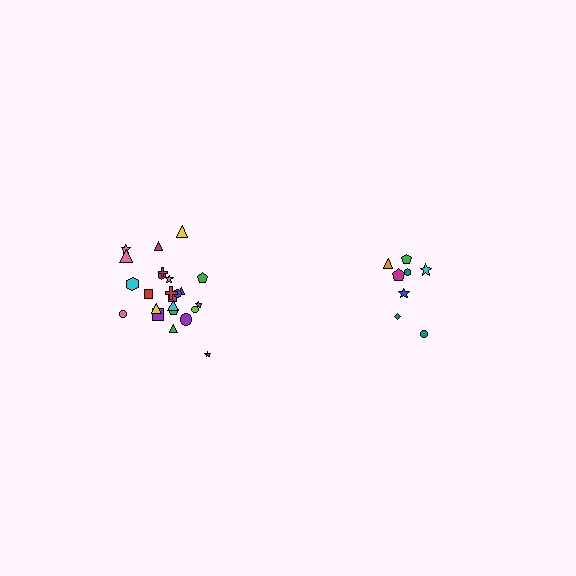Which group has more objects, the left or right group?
The left group.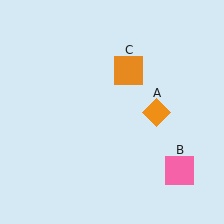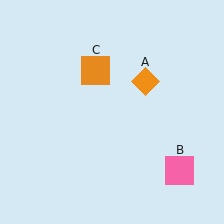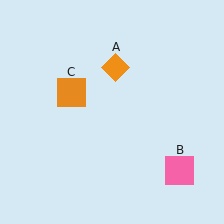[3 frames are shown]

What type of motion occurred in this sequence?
The orange diamond (object A), orange square (object C) rotated counterclockwise around the center of the scene.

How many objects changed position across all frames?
2 objects changed position: orange diamond (object A), orange square (object C).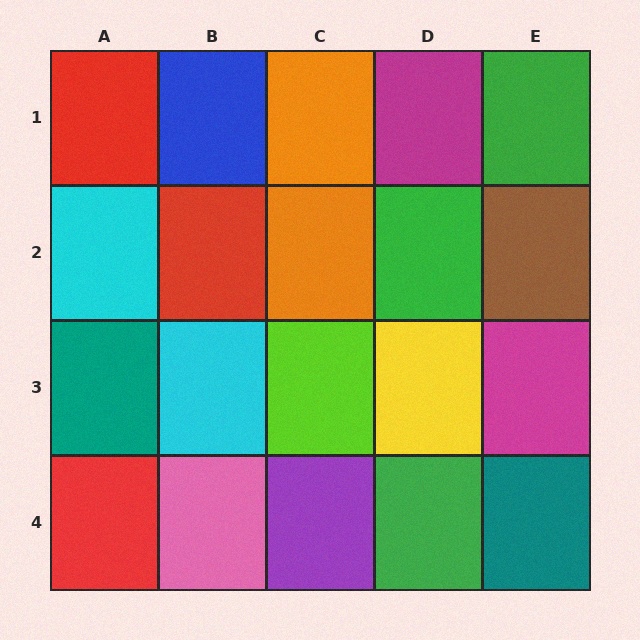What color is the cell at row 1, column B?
Blue.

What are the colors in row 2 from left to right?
Cyan, red, orange, green, brown.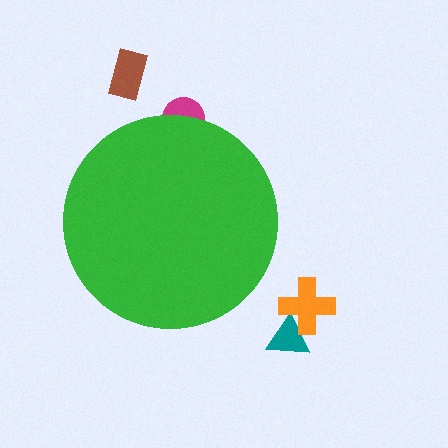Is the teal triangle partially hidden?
No, the teal triangle is fully visible.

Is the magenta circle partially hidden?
Yes, the magenta circle is partially hidden behind the green circle.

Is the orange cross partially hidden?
No, the orange cross is fully visible.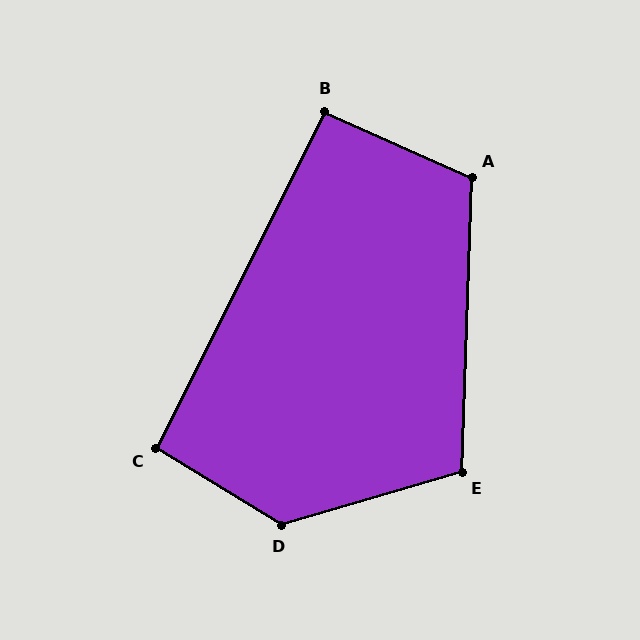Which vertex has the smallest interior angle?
B, at approximately 93 degrees.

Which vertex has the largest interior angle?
D, at approximately 132 degrees.